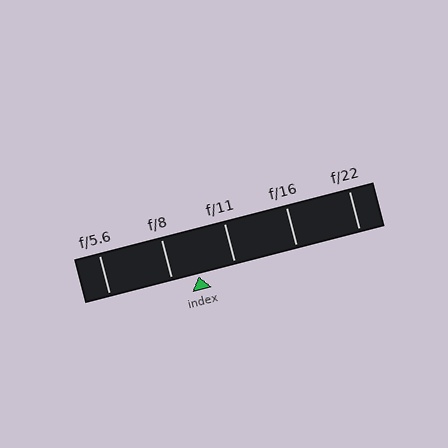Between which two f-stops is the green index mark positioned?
The index mark is between f/8 and f/11.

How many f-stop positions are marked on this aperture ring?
There are 5 f-stop positions marked.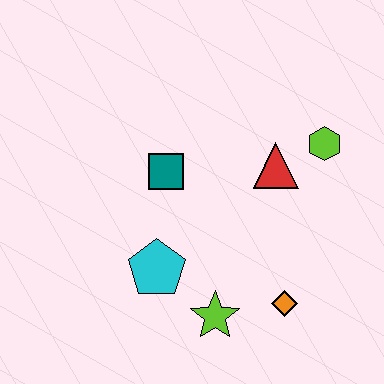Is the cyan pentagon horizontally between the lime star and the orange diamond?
No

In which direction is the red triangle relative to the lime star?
The red triangle is above the lime star.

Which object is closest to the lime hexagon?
The red triangle is closest to the lime hexagon.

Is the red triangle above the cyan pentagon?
Yes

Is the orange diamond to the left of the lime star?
No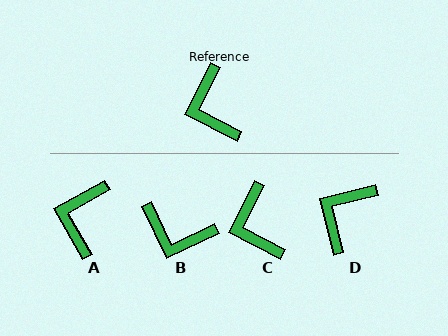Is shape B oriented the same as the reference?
No, it is off by about 52 degrees.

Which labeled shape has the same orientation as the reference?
C.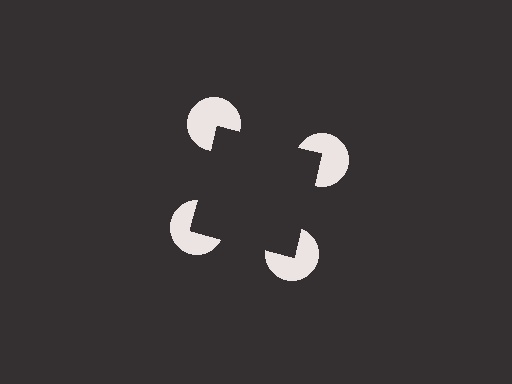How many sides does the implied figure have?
4 sides.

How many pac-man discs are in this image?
There are 4 — one at each vertex of the illusory square.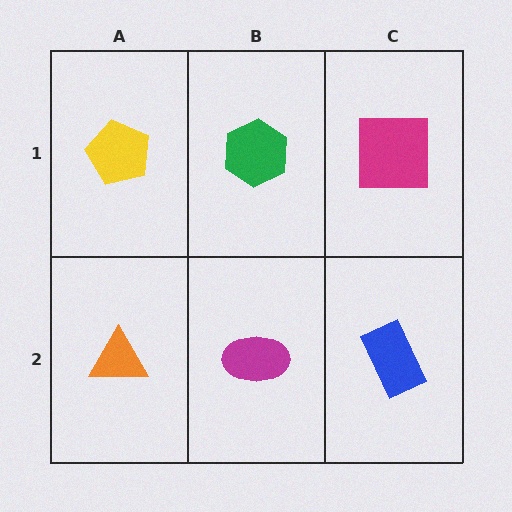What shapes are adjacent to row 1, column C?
A blue rectangle (row 2, column C), a green hexagon (row 1, column B).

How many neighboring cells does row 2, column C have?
2.